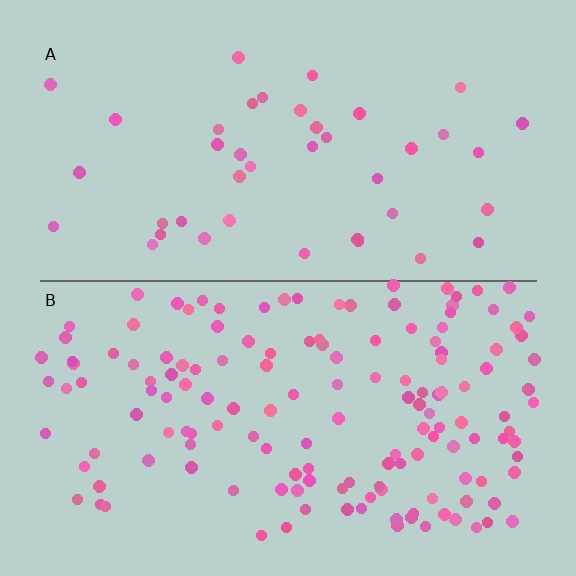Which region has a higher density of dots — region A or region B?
B (the bottom).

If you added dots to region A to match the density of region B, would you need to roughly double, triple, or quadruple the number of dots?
Approximately quadruple.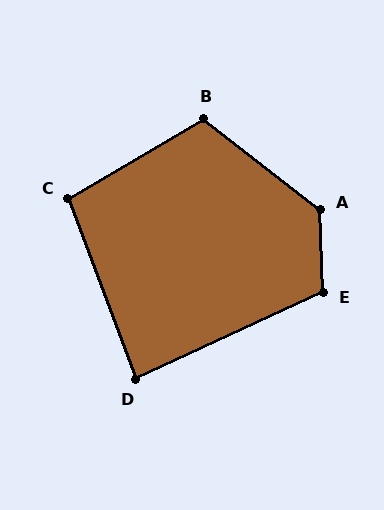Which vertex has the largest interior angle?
A, at approximately 130 degrees.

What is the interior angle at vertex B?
Approximately 112 degrees (obtuse).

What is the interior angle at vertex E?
Approximately 113 degrees (obtuse).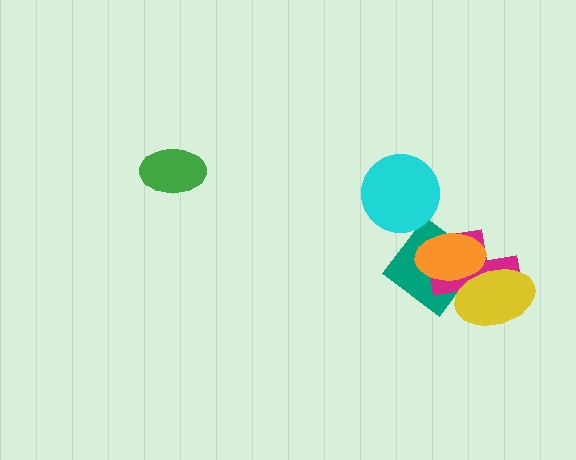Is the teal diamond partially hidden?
Yes, it is partially covered by another shape.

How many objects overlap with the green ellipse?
0 objects overlap with the green ellipse.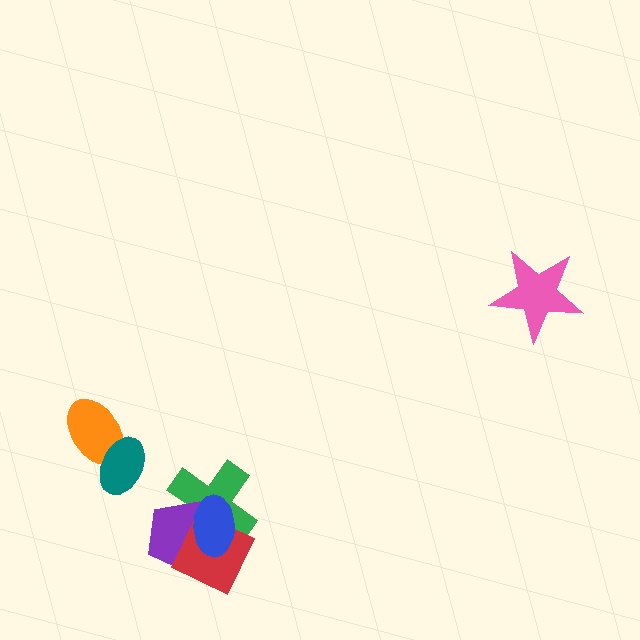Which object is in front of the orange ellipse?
The teal ellipse is in front of the orange ellipse.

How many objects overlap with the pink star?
0 objects overlap with the pink star.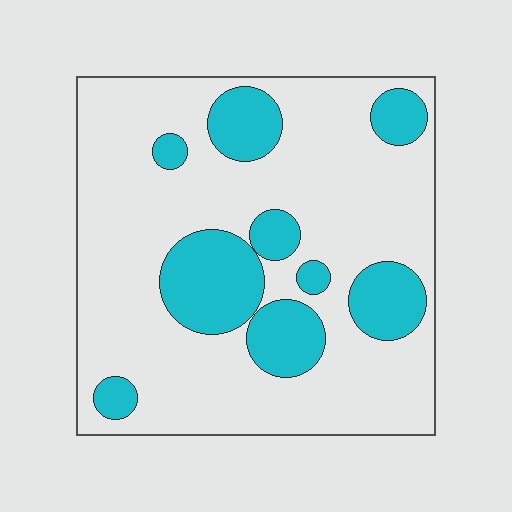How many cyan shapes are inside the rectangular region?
9.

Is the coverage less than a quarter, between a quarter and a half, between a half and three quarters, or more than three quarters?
Less than a quarter.